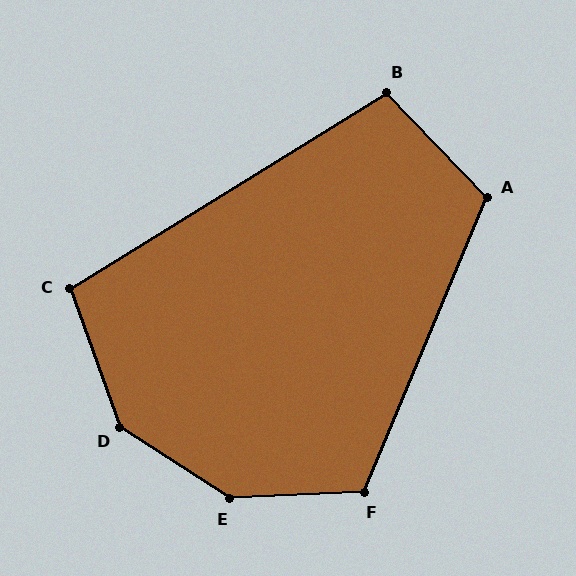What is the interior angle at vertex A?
Approximately 114 degrees (obtuse).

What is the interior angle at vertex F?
Approximately 115 degrees (obtuse).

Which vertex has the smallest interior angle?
C, at approximately 102 degrees.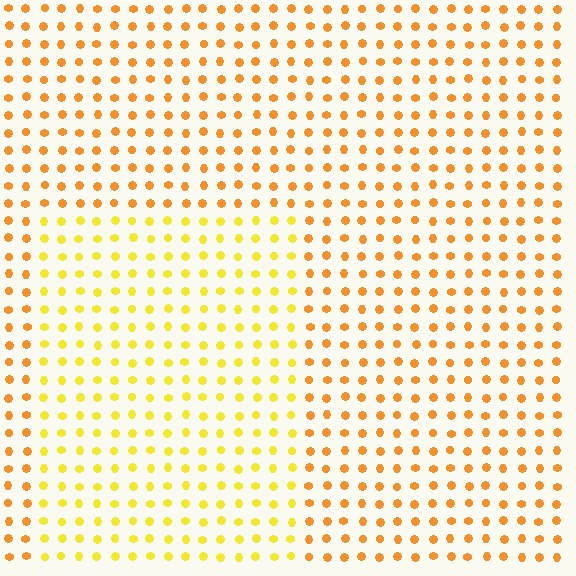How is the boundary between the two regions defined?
The boundary is defined purely by a slight shift in hue (about 27 degrees). Spacing, size, and orientation are identical on both sides.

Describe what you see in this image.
The image is filled with small orange elements in a uniform arrangement. A rectangle-shaped region is visible where the elements are tinted to a slightly different hue, forming a subtle color boundary.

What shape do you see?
I see a rectangle.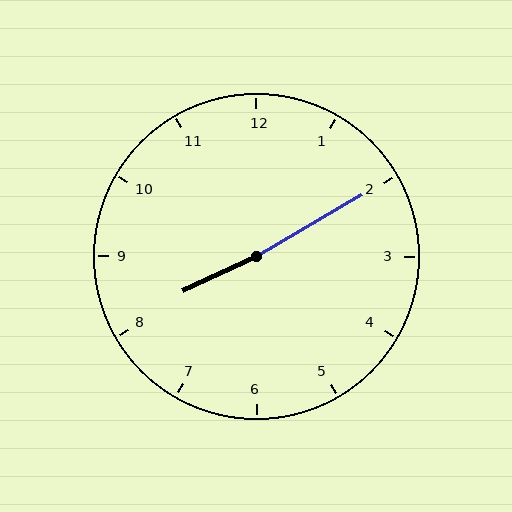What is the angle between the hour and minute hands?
Approximately 175 degrees.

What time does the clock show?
8:10.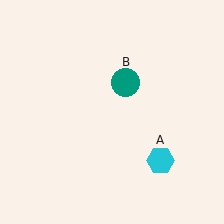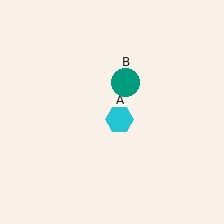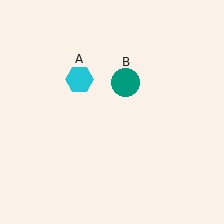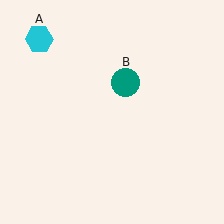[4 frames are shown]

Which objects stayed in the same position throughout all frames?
Teal circle (object B) remained stationary.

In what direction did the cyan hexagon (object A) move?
The cyan hexagon (object A) moved up and to the left.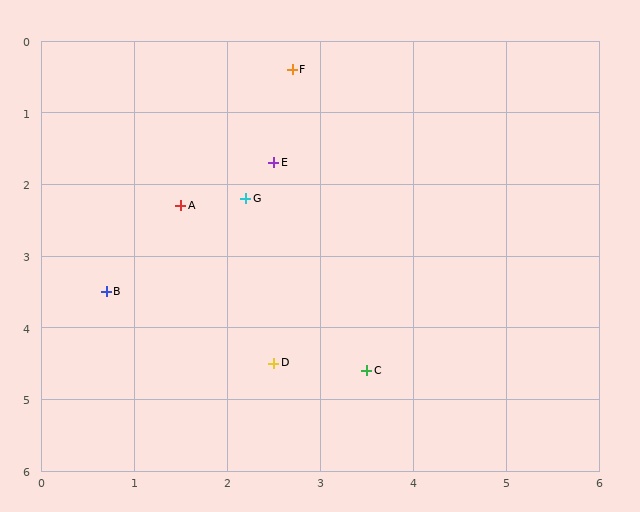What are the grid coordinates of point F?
Point F is at approximately (2.7, 0.4).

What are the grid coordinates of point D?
Point D is at approximately (2.5, 4.5).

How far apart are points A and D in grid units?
Points A and D are about 2.4 grid units apart.